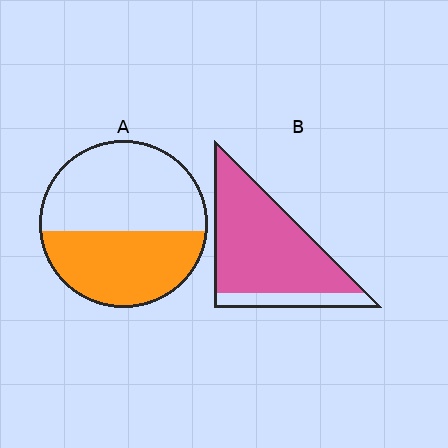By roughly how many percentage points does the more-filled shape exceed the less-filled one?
By roughly 40 percentage points (B over A).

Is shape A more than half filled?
No.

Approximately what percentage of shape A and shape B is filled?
A is approximately 45% and B is approximately 85%.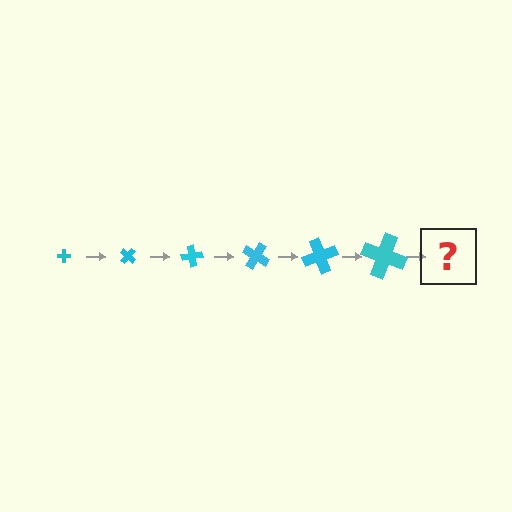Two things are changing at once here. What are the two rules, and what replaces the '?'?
The two rules are that the cross grows larger each step and it rotates 40 degrees each step. The '?' should be a cross, larger than the previous one and rotated 240 degrees from the start.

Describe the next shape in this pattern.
It should be a cross, larger than the previous one and rotated 240 degrees from the start.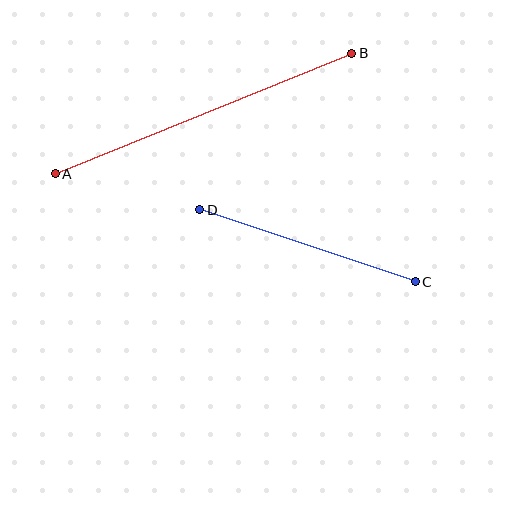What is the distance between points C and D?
The distance is approximately 227 pixels.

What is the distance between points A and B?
The distance is approximately 320 pixels.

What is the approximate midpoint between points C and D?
The midpoint is at approximately (308, 246) pixels.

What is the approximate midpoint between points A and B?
The midpoint is at approximately (203, 114) pixels.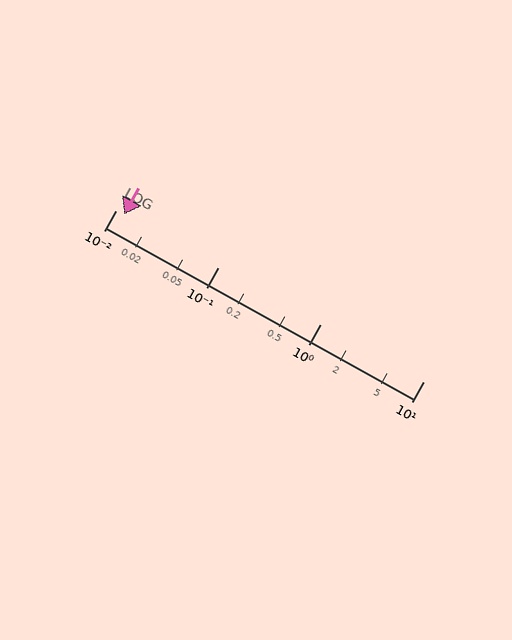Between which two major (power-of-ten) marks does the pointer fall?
The pointer is between 0.01 and 0.1.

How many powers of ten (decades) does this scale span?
The scale spans 3 decades, from 0.01 to 10.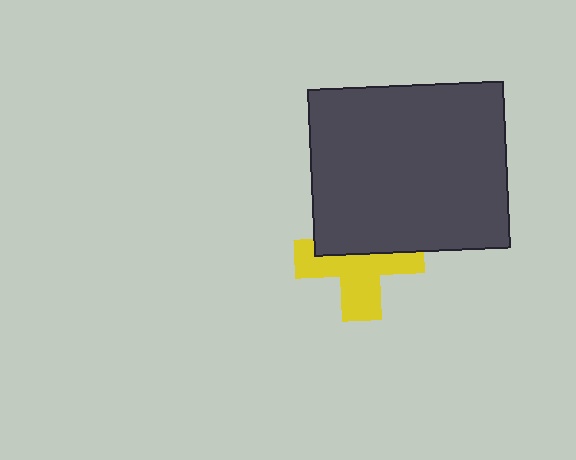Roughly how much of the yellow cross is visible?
About half of it is visible (roughly 57%).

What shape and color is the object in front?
The object in front is a dark gray rectangle.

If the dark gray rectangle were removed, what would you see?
You would see the complete yellow cross.